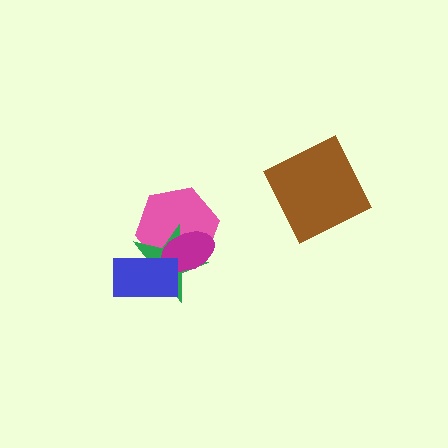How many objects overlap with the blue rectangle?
3 objects overlap with the blue rectangle.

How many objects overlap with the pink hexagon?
3 objects overlap with the pink hexagon.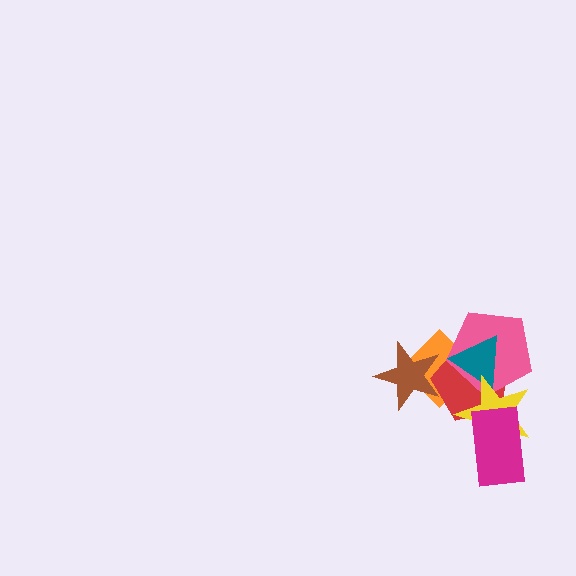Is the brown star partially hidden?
No, no other shape covers it.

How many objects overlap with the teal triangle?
4 objects overlap with the teal triangle.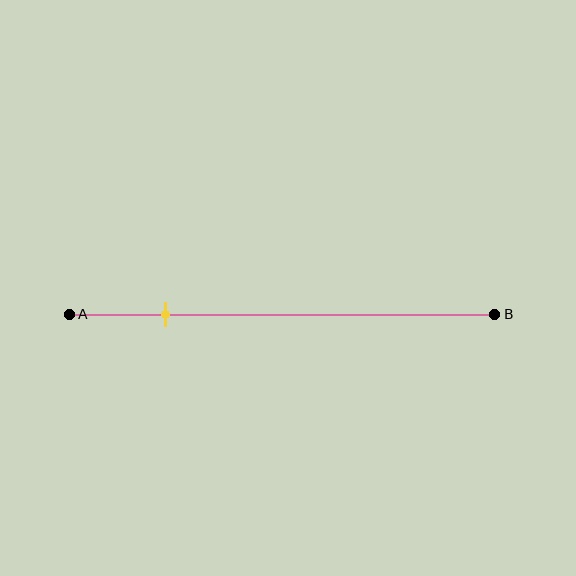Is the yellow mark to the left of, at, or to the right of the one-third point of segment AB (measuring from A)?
The yellow mark is to the left of the one-third point of segment AB.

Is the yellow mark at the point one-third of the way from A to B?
No, the mark is at about 25% from A, not at the 33% one-third point.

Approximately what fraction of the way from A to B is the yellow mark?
The yellow mark is approximately 25% of the way from A to B.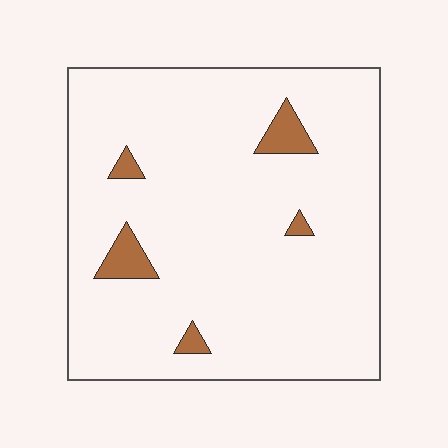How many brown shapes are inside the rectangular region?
5.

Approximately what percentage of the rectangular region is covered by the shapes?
Approximately 5%.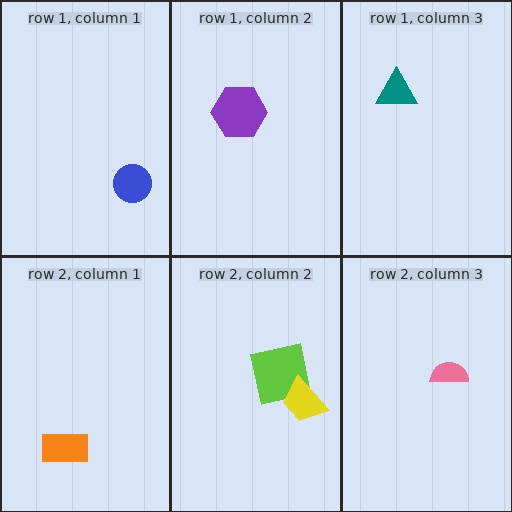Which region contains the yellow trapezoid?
The row 2, column 2 region.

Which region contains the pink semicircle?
The row 2, column 3 region.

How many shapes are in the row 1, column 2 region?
1.